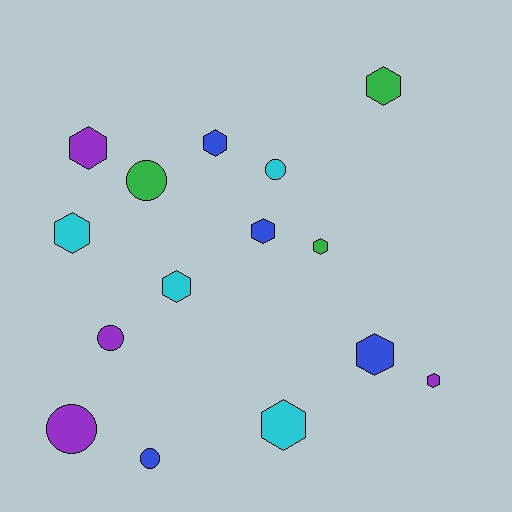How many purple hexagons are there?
There are 2 purple hexagons.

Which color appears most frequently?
Purple, with 4 objects.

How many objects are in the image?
There are 15 objects.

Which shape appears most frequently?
Hexagon, with 10 objects.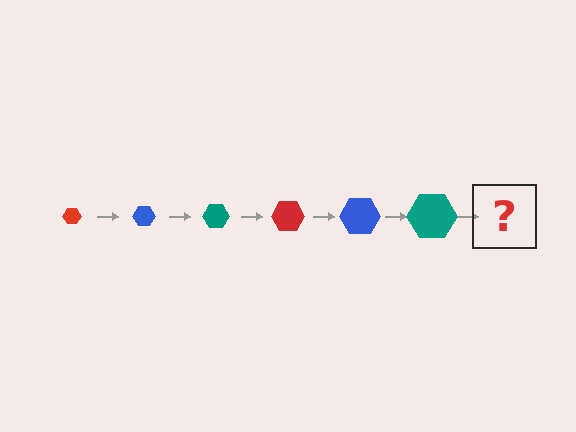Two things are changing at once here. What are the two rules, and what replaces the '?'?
The two rules are that the hexagon grows larger each step and the color cycles through red, blue, and teal. The '?' should be a red hexagon, larger than the previous one.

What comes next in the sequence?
The next element should be a red hexagon, larger than the previous one.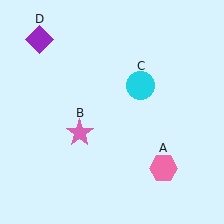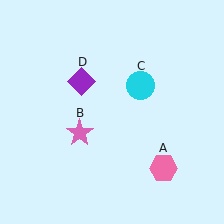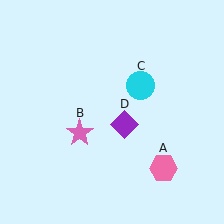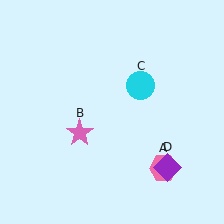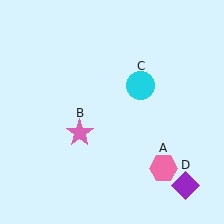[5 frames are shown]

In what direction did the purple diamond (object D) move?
The purple diamond (object D) moved down and to the right.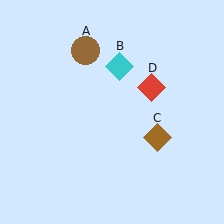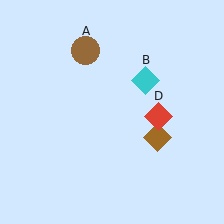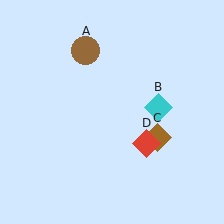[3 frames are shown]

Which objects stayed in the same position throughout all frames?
Brown circle (object A) and brown diamond (object C) remained stationary.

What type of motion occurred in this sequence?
The cyan diamond (object B), red diamond (object D) rotated clockwise around the center of the scene.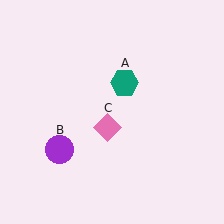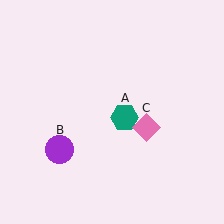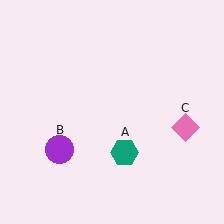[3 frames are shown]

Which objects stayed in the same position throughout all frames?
Purple circle (object B) remained stationary.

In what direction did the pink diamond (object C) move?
The pink diamond (object C) moved right.